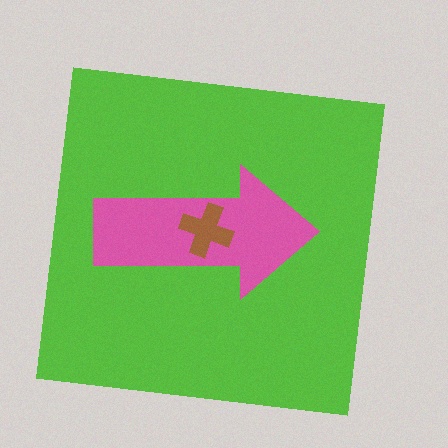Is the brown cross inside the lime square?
Yes.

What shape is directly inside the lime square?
The pink arrow.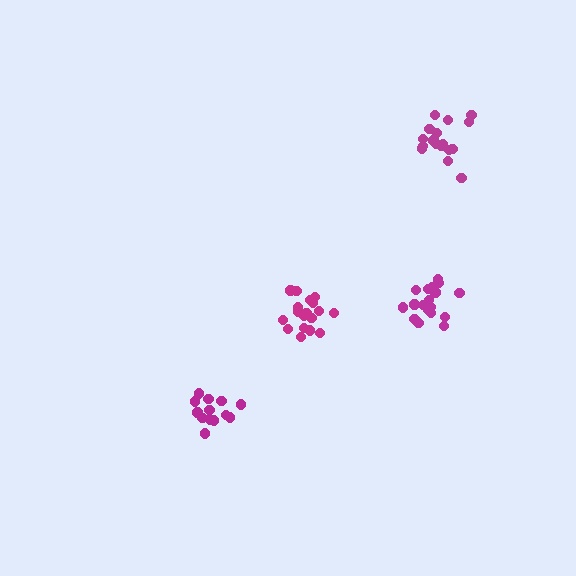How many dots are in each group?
Group 1: 17 dots, Group 2: 18 dots, Group 3: 13 dots, Group 4: 18 dots (66 total).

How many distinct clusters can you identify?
There are 4 distinct clusters.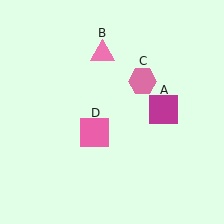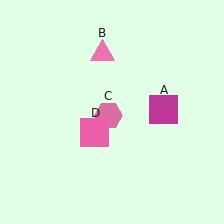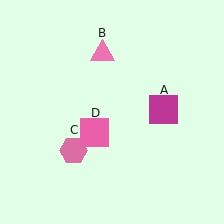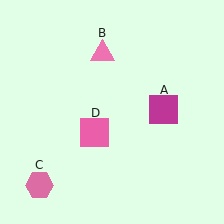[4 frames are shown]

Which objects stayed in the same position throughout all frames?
Magenta square (object A) and pink triangle (object B) and pink square (object D) remained stationary.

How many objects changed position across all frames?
1 object changed position: pink hexagon (object C).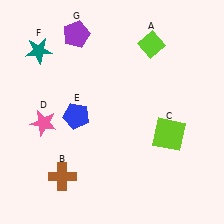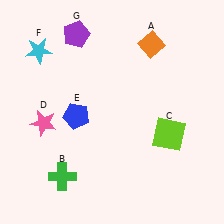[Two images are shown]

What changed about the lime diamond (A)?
In Image 1, A is lime. In Image 2, it changed to orange.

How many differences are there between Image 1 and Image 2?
There are 3 differences between the two images.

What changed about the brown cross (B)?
In Image 1, B is brown. In Image 2, it changed to green.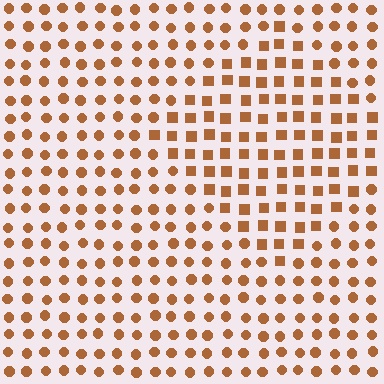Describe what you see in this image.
The image is filled with small brown elements arranged in a uniform grid. A diamond-shaped region contains squares, while the surrounding area contains circles. The boundary is defined purely by the change in element shape.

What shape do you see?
I see a diamond.